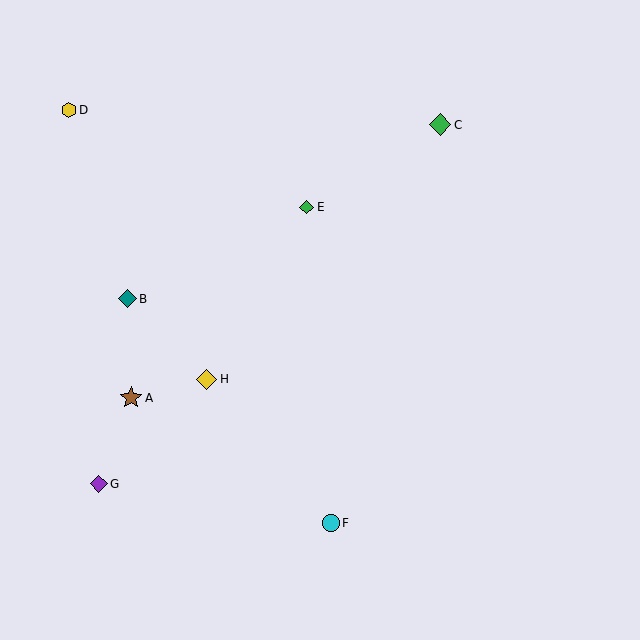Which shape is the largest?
The brown star (labeled A) is the largest.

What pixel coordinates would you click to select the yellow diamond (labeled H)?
Click at (207, 379) to select the yellow diamond H.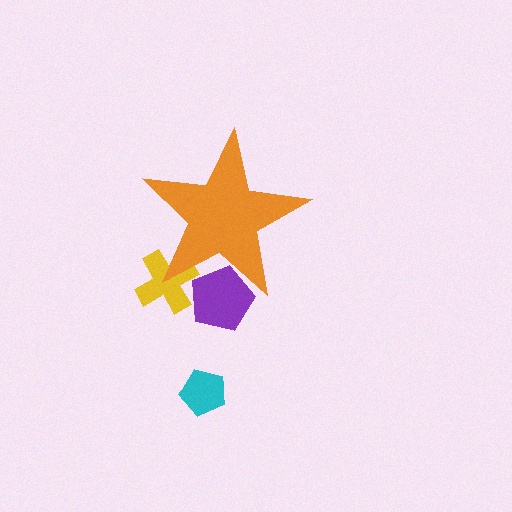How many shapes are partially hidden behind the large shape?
2 shapes are partially hidden.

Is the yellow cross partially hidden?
Yes, the yellow cross is partially hidden behind the orange star.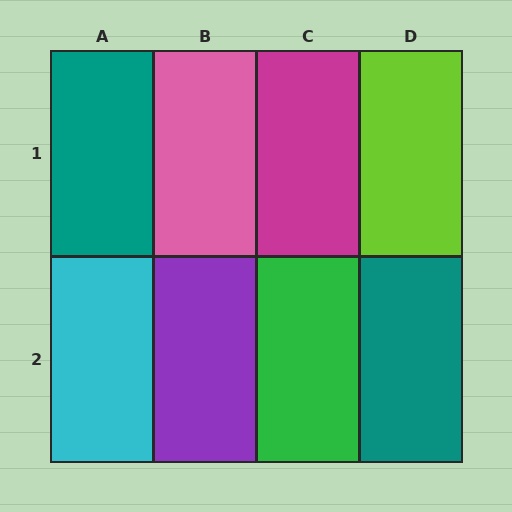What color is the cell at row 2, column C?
Green.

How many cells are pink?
1 cell is pink.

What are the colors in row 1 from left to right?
Teal, pink, magenta, lime.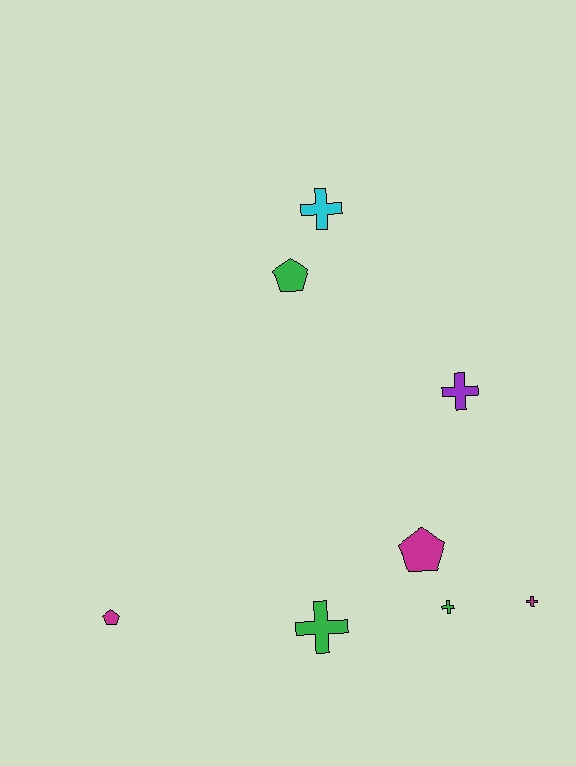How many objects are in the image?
There are 8 objects.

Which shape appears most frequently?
Cross, with 5 objects.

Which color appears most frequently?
Magenta, with 3 objects.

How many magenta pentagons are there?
There are 2 magenta pentagons.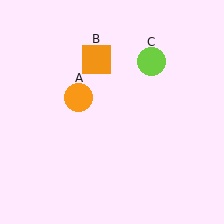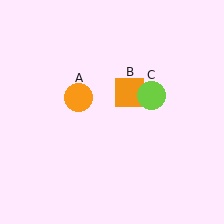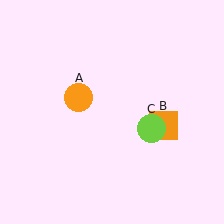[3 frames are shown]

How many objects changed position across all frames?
2 objects changed position: orange square (object B), lime circle (object C).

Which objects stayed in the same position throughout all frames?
Orange circle (object A) remained stationary.